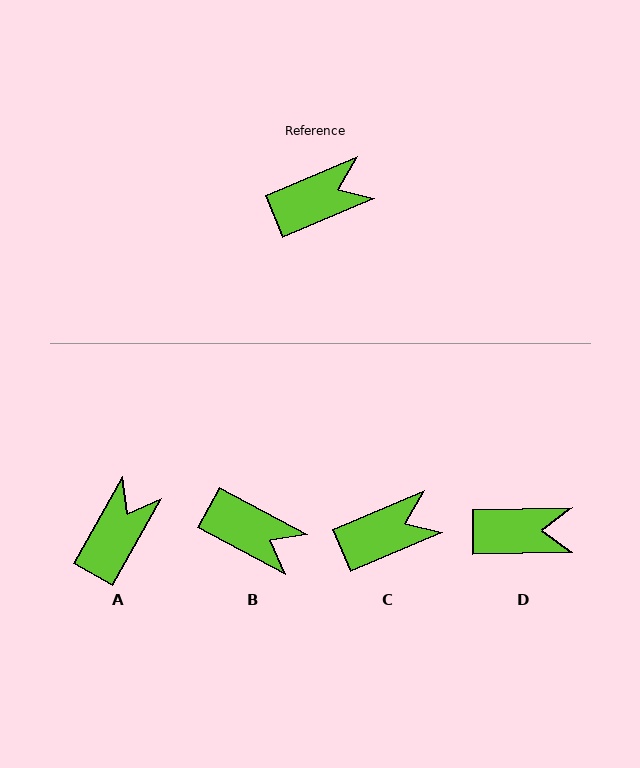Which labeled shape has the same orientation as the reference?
C.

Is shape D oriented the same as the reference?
No, it is off by about 22 degrees.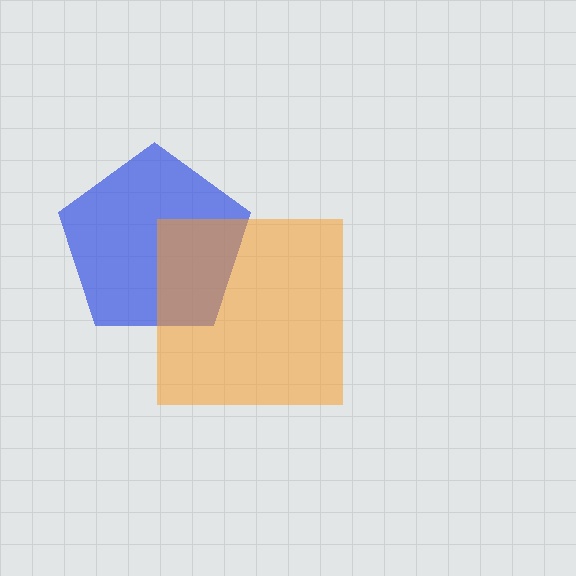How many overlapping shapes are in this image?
There are 2 overlapping shapes in the image.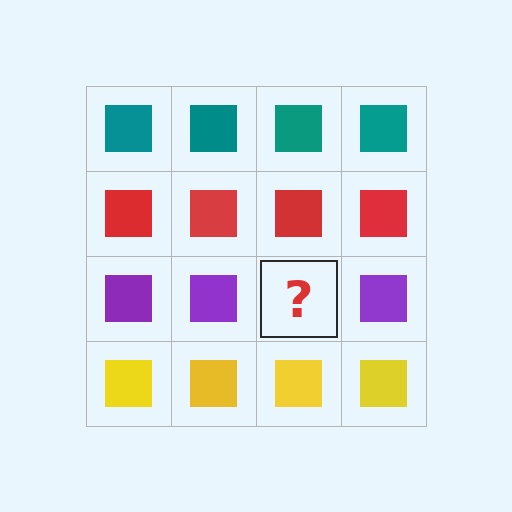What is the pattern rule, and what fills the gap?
The rule is that each row has a consistent color. The gap should be filled with a purple square.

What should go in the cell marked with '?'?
The missing cell should contain a purple square.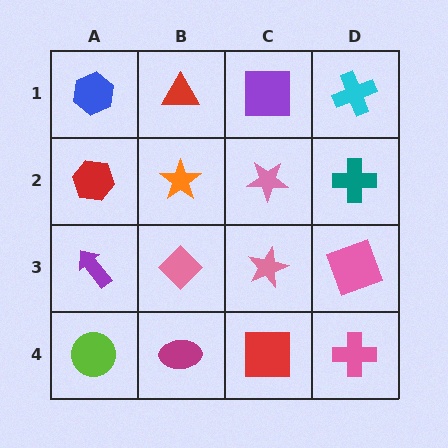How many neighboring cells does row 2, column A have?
3.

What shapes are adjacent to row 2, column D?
A cyan cross (row 1, column D), a pink square (row 3, column D), a pink star (row 2, column C).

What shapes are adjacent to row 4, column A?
A purple arrow (row 3, column A), a magenta ellipse (row 4, column B).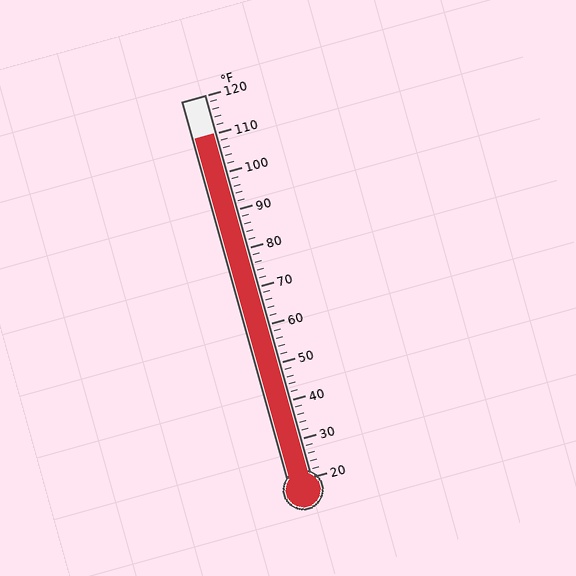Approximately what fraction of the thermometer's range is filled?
The thermometer is filled to approximately 90% of its range.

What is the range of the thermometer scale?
The thermometer scale ranges from 20°F to 120°F.